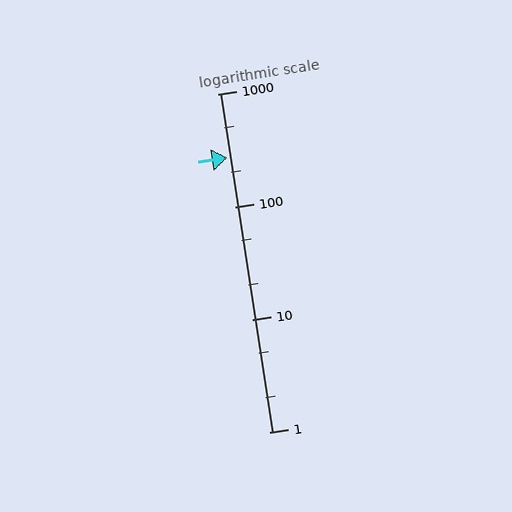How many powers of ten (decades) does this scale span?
The scale spans 3 decades, from 1 to 1000.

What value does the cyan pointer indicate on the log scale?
The pointer indicates approximately 270.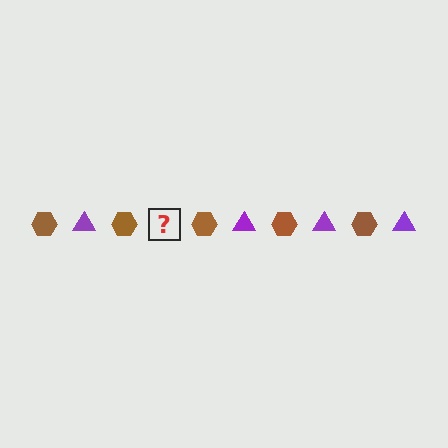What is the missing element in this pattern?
The missing element is a purple triangle.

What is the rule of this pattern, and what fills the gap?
The rule is that the pattern alternates between brown hexagon and purple triangle. The gap should be filled with a purple triangle.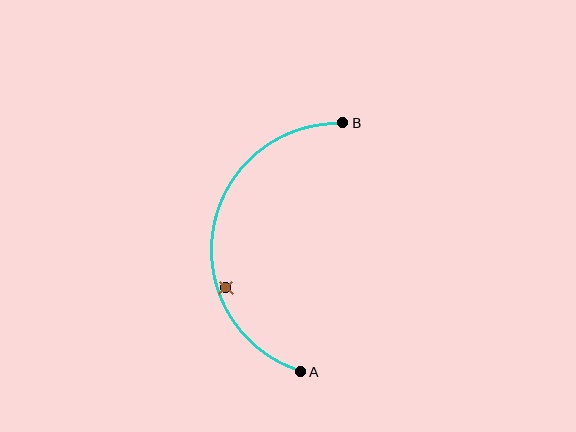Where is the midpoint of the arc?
The arc midpoint is the point on the curve farthest from the straight line joining A and B. It sits to the left of that line.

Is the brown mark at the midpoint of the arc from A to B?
No — the brown mark does not lie on the arc at all. It sits slightly inside the curve.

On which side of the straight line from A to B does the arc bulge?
The arc bulges to the left of the straight line connecting A and B.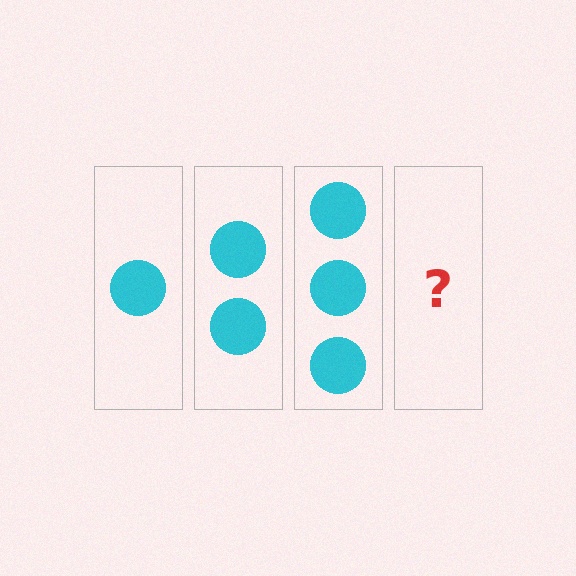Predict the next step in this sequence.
The next step is 4 circles.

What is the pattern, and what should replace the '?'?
The pattern is that each step adds one more circle. The '?' should be 4 circles.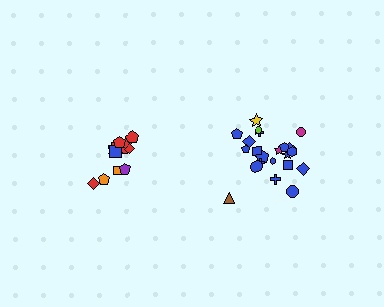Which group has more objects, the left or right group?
The right group.